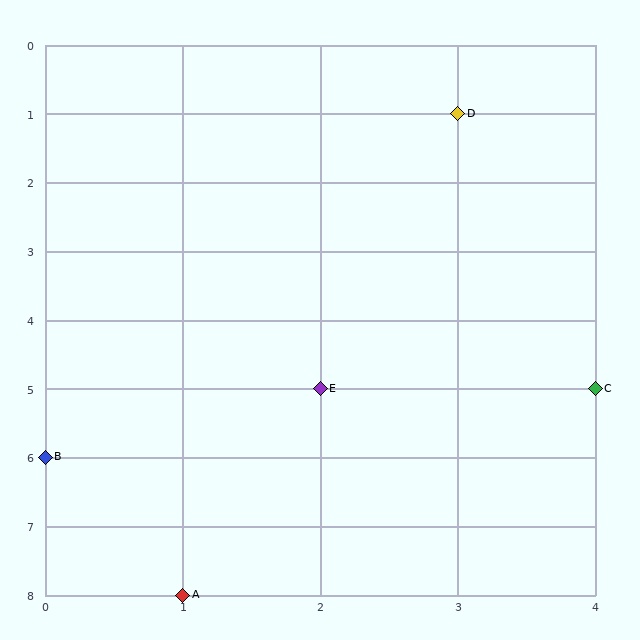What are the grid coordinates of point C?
Point C is at grid coordinates (4, 5).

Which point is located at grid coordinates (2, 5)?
Point E is at (2, 5).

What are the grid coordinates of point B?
Point B is at grid coordinates (0, 6).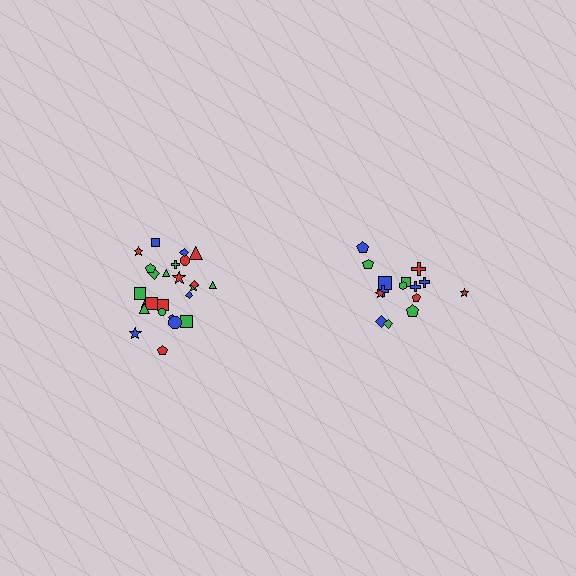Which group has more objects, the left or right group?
The left group.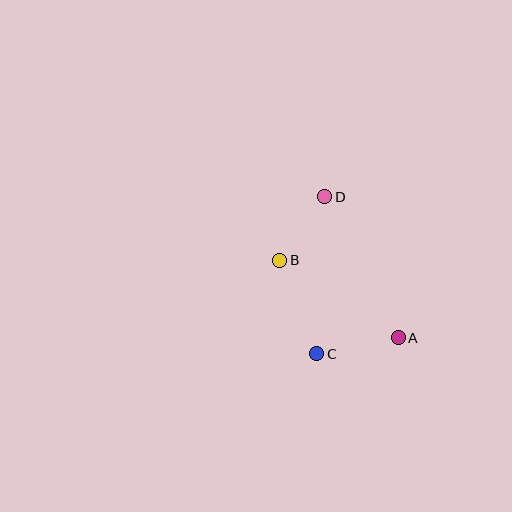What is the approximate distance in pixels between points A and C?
The distance between A and C is approximately 83 pixels.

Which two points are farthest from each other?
Points A and D are farthest from each other.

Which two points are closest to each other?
Points B and D are closest to each other.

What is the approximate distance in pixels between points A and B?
The distance between A and B is approximately 142 pixels.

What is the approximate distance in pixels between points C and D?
The distance between C and D is approximately 157 pixels.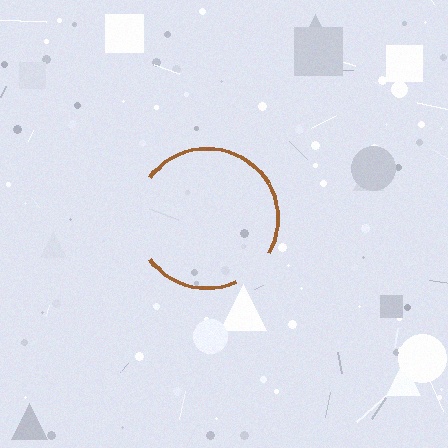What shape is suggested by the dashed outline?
The dashed outline suggests a circle.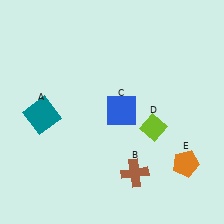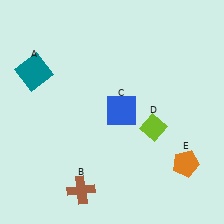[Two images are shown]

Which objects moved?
The objects that moved are: the teal square (A), the brown cross (B).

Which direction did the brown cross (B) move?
The brown cross (B) moved left.